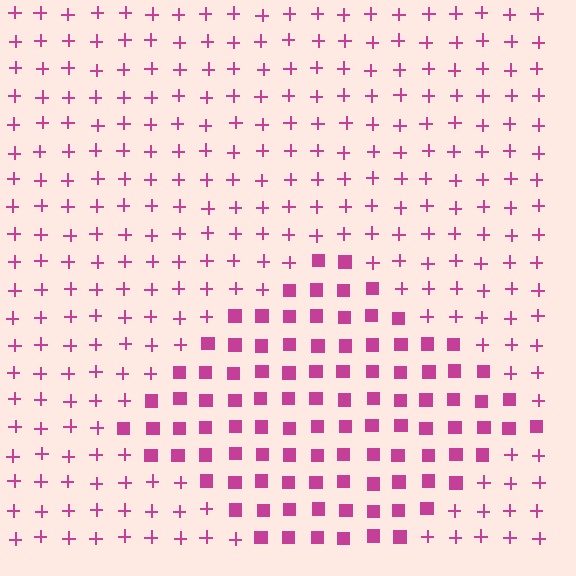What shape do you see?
I see a diamond.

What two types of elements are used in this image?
The image uses squares inside the diamond region and plus signs outside it.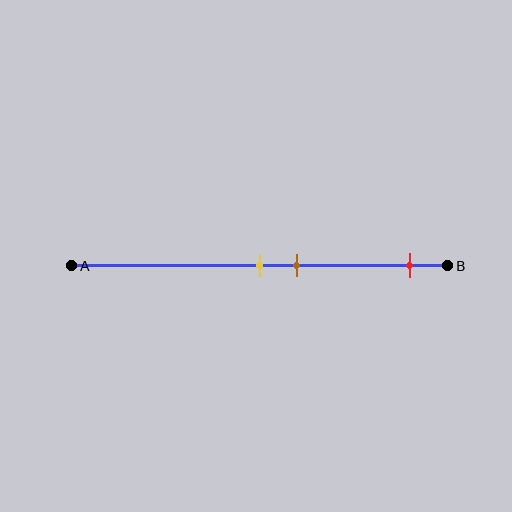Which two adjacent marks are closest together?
The yellow and brown marks are the closest adjacent pair.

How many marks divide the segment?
There are 3 marks dividing the segment.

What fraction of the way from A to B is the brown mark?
The brown mark is approximately 60% (0.6) of the way from A to B.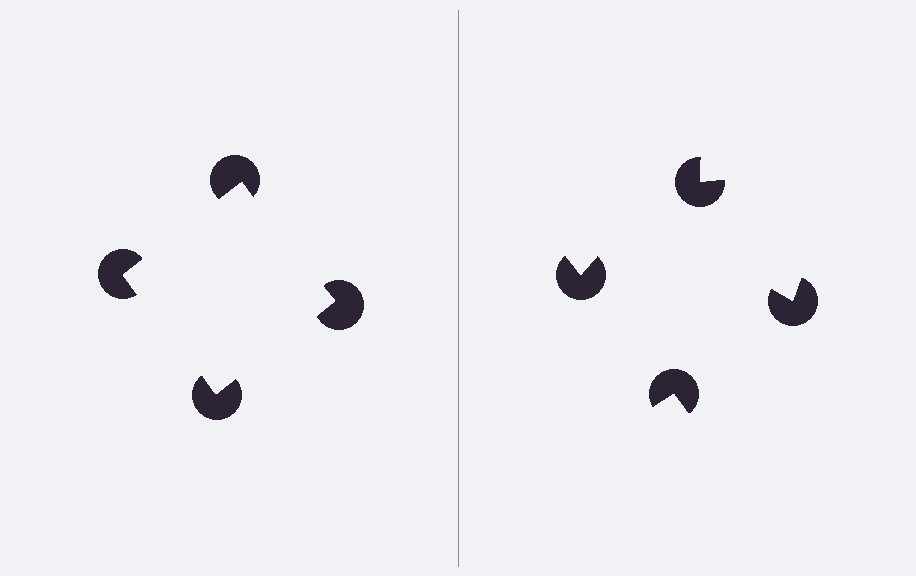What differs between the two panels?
The pac-man discs are positioned identically on both sides; only the wedge orientations differ. On the left they align to a square; on the right they are misaligned.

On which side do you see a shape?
An illusory square appears on the left side. On the right side the wedge cuts are rotated, so no coherent shape forms.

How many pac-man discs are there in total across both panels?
8 — 4 on each side.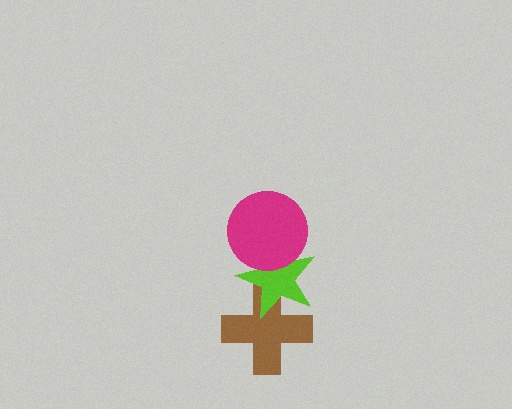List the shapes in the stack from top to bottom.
From top to bottom: the magenta circle, the lime star, the brown cross.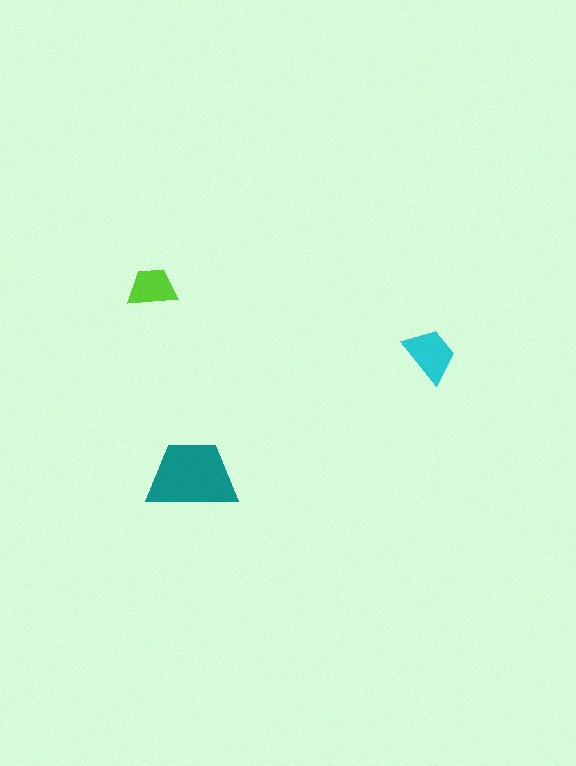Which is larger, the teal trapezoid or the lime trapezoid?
The teal one.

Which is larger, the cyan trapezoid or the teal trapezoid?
The teal one.